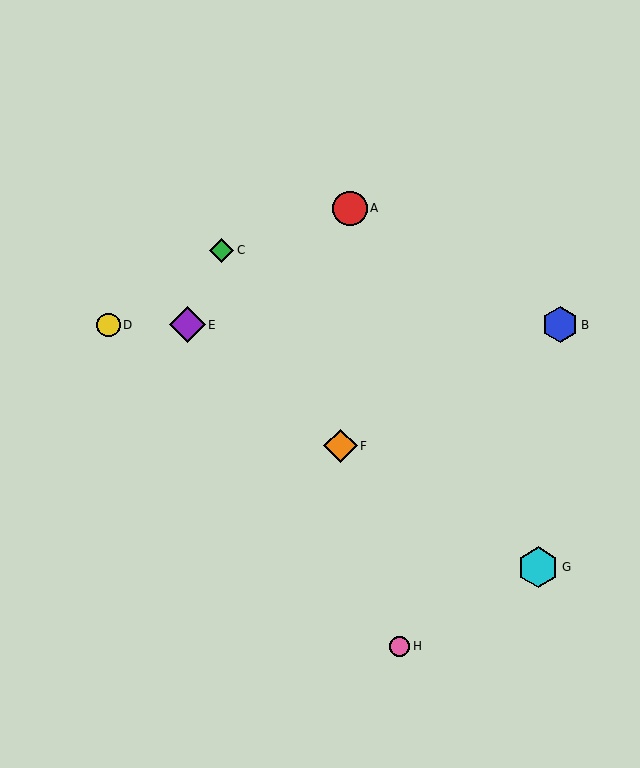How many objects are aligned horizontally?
3 objects (B, D, E) are aligned horizontally.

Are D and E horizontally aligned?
Yes, both are at y≈325.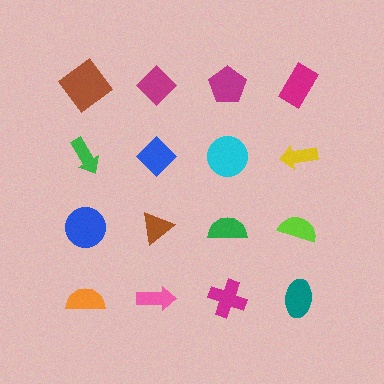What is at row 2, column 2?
A blue diamond.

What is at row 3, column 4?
A lime semicircle.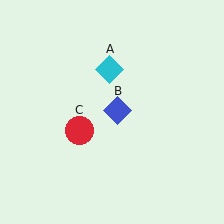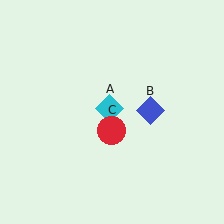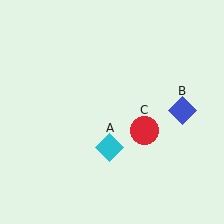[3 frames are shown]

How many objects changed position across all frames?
3 objects changed position: cyan diamond (object A), blue diamond (object B), red circle (object C).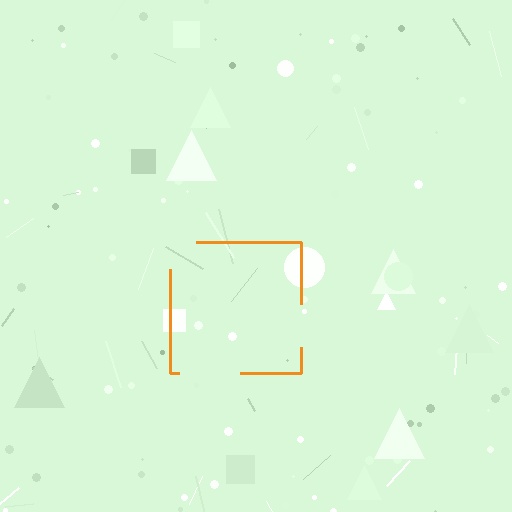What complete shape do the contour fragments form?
The contour fragments form a square.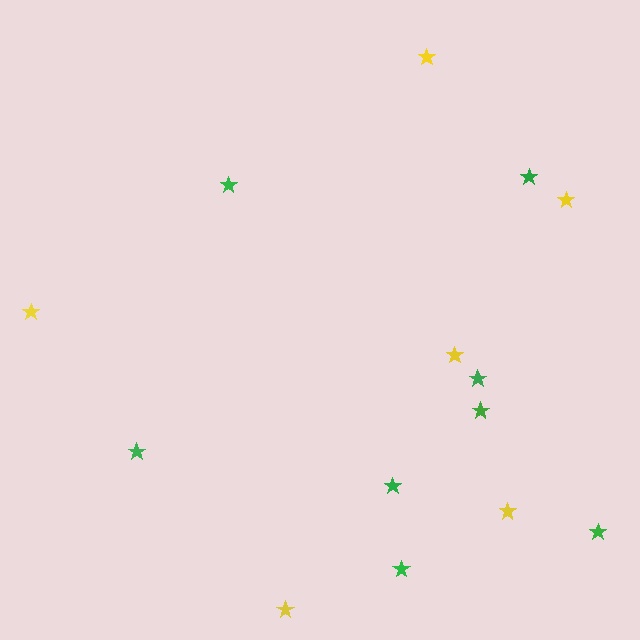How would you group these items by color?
There are 2 groups: one group of green stars (8) and one group of yellow stars (6).